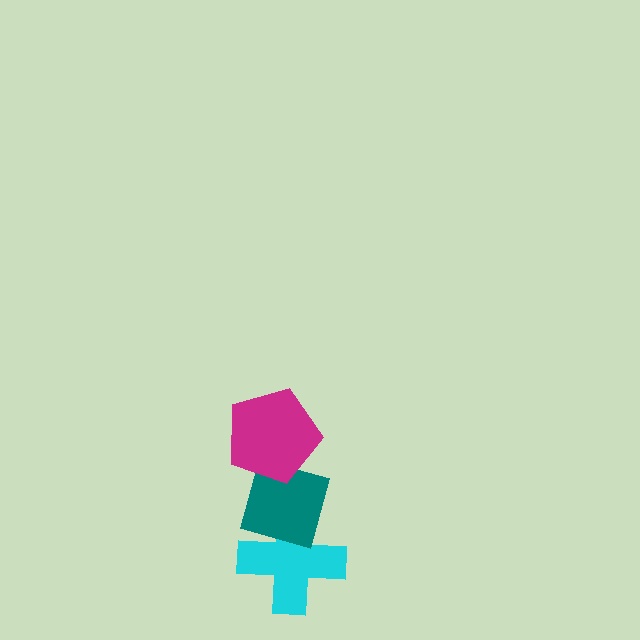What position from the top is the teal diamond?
The teal diamond is 2nd from the top.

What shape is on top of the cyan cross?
The teal diamond is on top of the cyan cross.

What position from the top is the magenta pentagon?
The magenta pentagon is 1st from the top.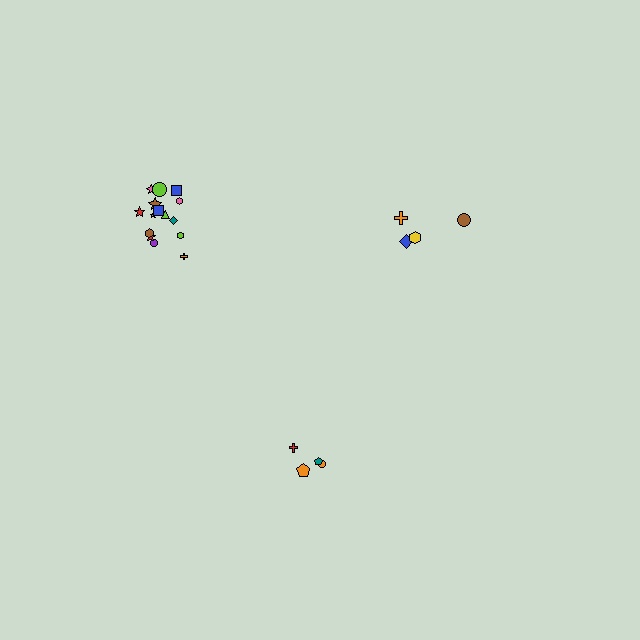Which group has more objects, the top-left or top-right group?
The top-left group.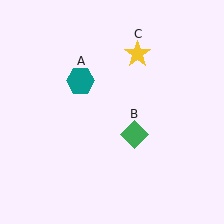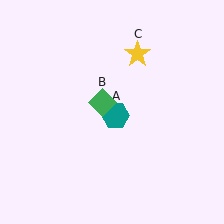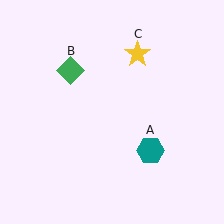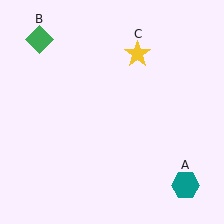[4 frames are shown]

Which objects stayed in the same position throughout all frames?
Yellow star (object C) remained stationary.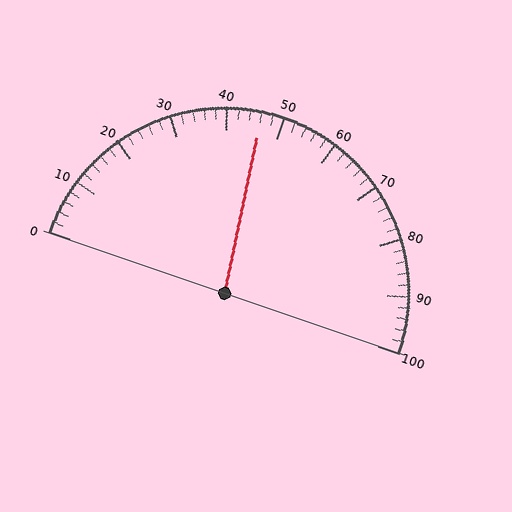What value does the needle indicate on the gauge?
The needle indicates approximately 46.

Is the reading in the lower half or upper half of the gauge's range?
The reading is in the lower half of the range (0 to 100).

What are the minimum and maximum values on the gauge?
The gauge ranges from 0 to 100.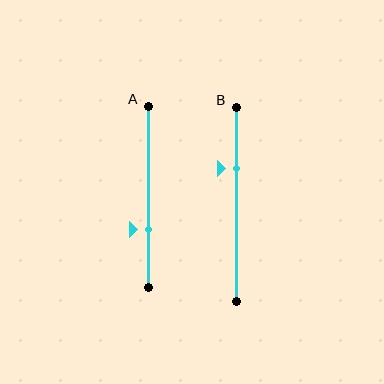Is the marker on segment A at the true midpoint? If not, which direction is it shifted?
No, the marker on segment A is shifted downward by about 18% of the segment length.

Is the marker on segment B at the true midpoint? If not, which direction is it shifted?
No, the marker on segment B is shifted upward by about 18% of the segment length.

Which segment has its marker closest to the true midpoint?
Segment B has its marker closest to the true midpoint.